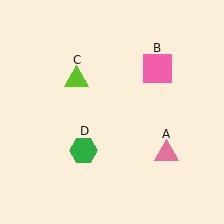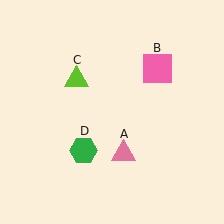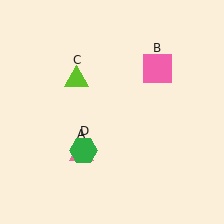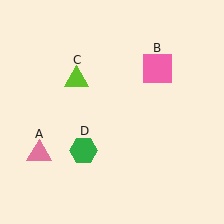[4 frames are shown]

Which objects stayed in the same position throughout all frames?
Pink square (object B) and lime triangle (object C) and green hexagon (object D) remained stationary.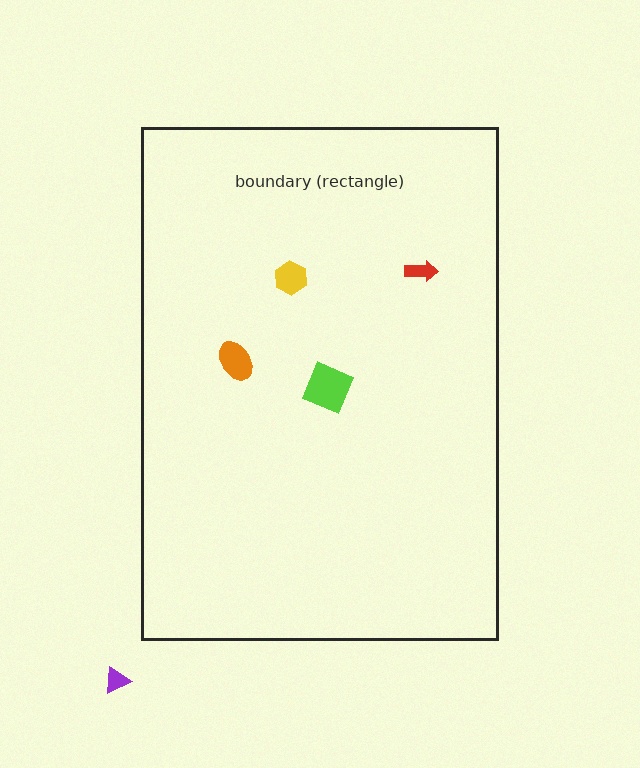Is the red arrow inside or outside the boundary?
Inside.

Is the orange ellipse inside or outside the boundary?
Inside.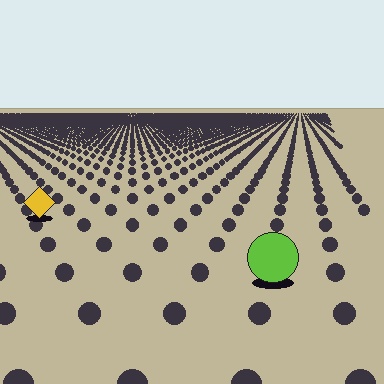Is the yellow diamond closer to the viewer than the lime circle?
No. The lime circle is closer — you can tell from the texture gradient: the ground texture is coarser near it.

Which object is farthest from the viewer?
The yellow diamond is farthest from the viewer. It appears smaller and the ground texture around it is denser.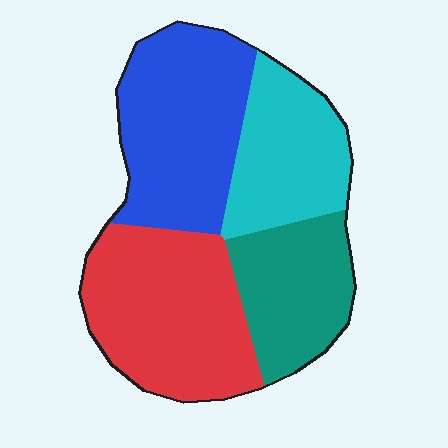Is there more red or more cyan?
Red.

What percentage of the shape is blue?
Blue takes up between a quarter and a half of the shape.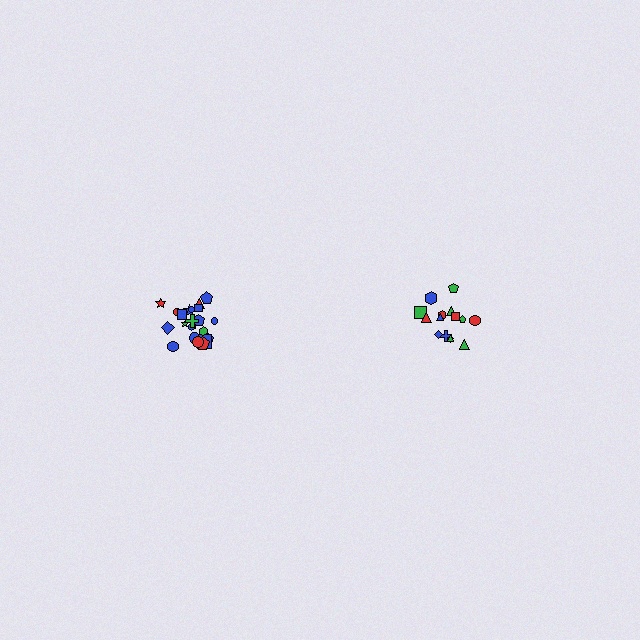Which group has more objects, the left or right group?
The left group.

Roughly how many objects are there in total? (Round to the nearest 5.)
Roughly 35 objects in total.